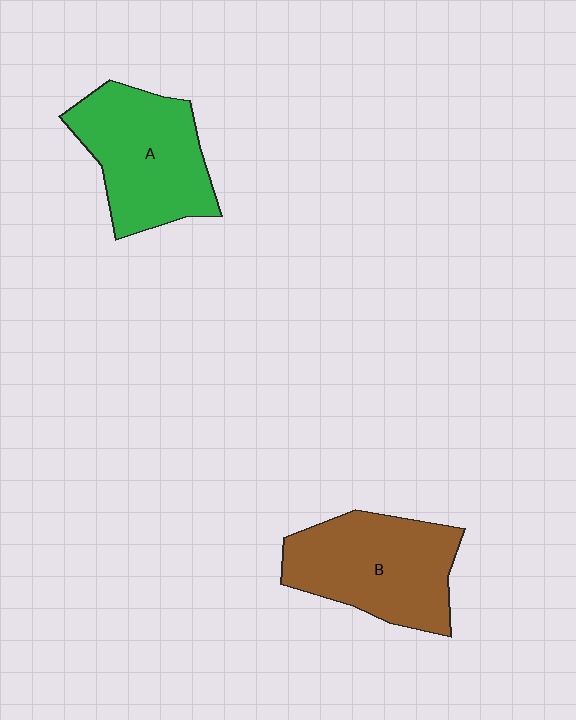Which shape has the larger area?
Shape B (brown).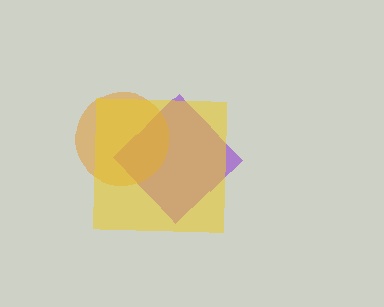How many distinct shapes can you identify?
There are 3 distinct shapes: a purple diamond, an orange circle, a yellow square.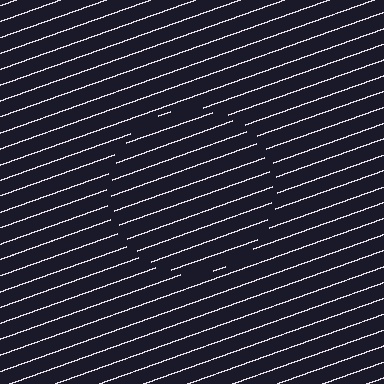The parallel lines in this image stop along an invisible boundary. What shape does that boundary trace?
An illusory circle. The interior of the shape contains the same grating, shifted by half a period — the contour is defined by the phase discontinuity where line-ends from the inner and outer gratings abut.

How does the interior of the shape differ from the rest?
The interior of the shape contains the same grating, shifted by half a period — the contour is defined by the phase discontinuity where line-ends from the inner and outer gratings abut.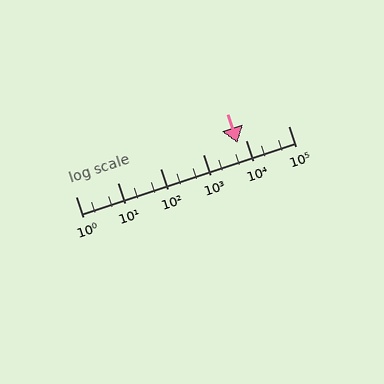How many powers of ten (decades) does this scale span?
The scale spans 5 decades, from 1 to 100000.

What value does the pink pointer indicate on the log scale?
The pointer indicates approximately 6500.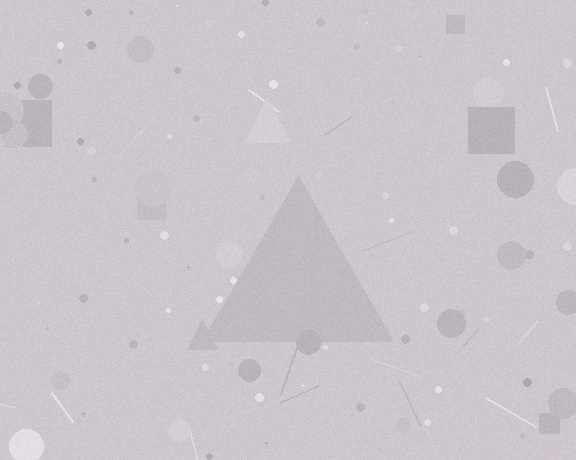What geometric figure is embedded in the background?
A triangle is embedded in the background.